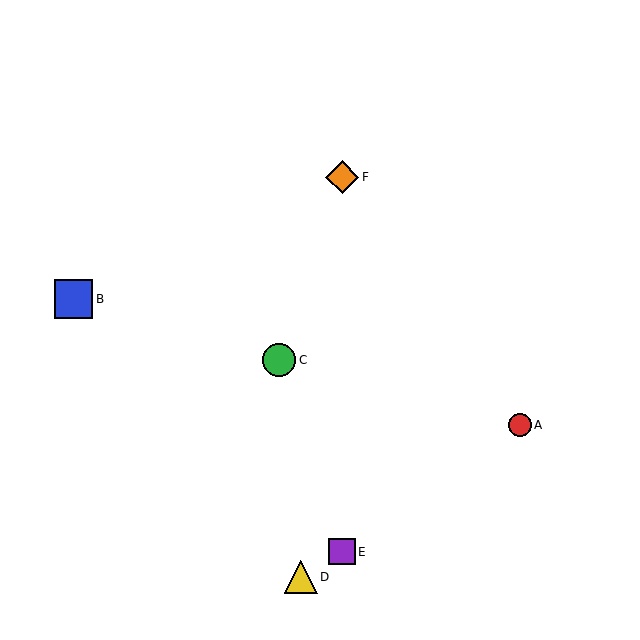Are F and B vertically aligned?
No, F is at x≈342 and B is at x≈73.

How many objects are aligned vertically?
2 objects (E, F) are aligned vertically.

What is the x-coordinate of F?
Object F is at x≈342.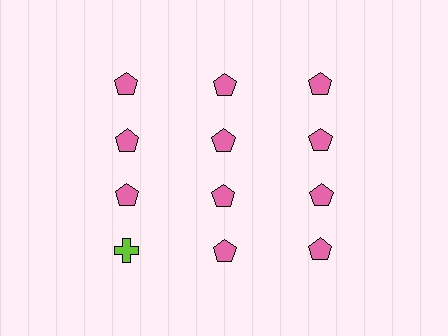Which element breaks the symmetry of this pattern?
The lime cross in the fourth row, leftmost column breaks the symmetry. All other shapes are pink pentagons.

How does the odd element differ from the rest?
It differs in both color (lime instead of pink) and shape (cross instead of pentagon).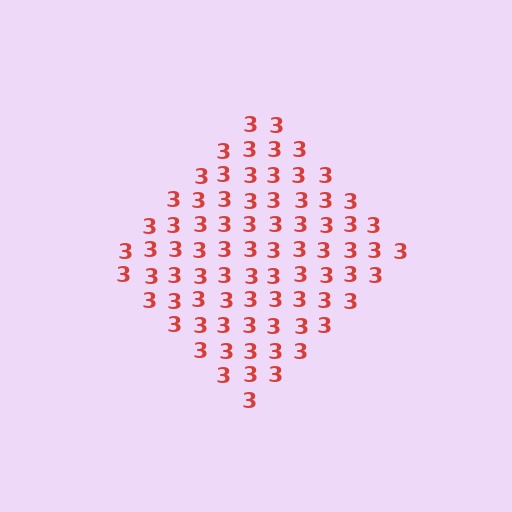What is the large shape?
The large shape is a diamond.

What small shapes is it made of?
It is made of small digit 3's.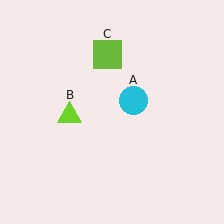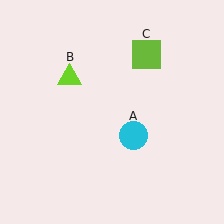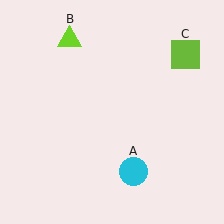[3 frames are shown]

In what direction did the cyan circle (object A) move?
The cyan circle (object A) moved down.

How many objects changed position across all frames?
3 objects changed position: cyan circle (object A), lime triangle (object B), lime square (object C).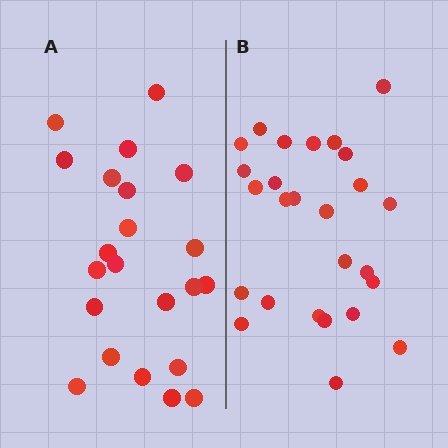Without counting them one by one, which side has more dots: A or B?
Region B (the right region) has more dots.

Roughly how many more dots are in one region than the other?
Region B has about 4 more dots than region A.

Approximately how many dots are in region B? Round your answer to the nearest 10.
About 30 dots. (The exact count is 26, which rounds to 30.)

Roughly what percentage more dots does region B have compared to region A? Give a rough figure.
About 20% more.